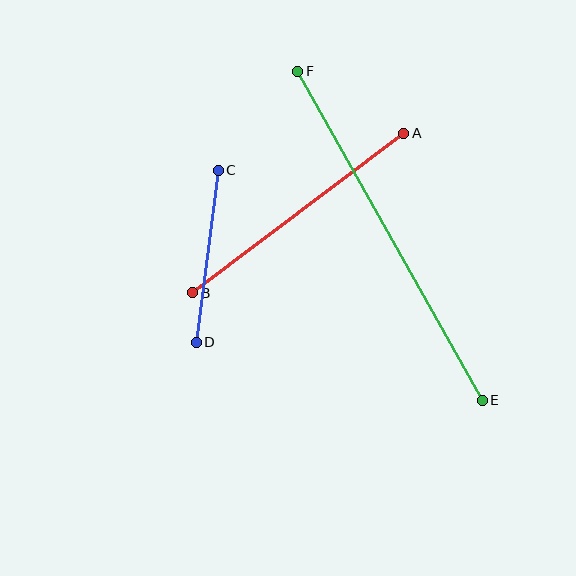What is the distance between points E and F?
The distance is approximately 377 pixels.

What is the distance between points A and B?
The distance is approximately 264 pixels.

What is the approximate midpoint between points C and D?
The midpoint is at approximately (207, 256) pixels.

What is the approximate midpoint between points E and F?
The midpoint is at approximately (390, 236) pixels.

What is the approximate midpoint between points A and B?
The midpoint is at approximately (298, 213) pixels.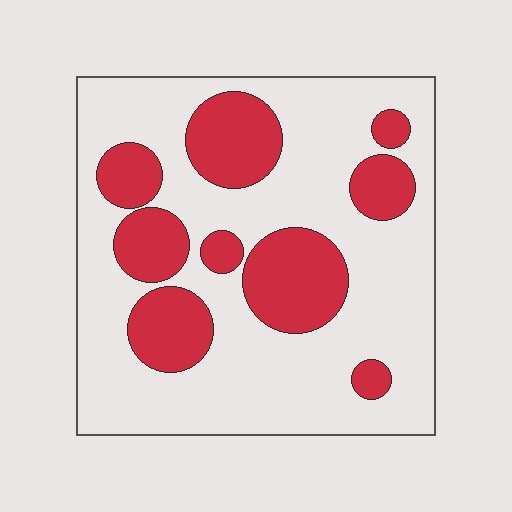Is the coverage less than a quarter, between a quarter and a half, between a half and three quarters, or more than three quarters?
Between a quarter and a half.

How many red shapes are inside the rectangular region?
9.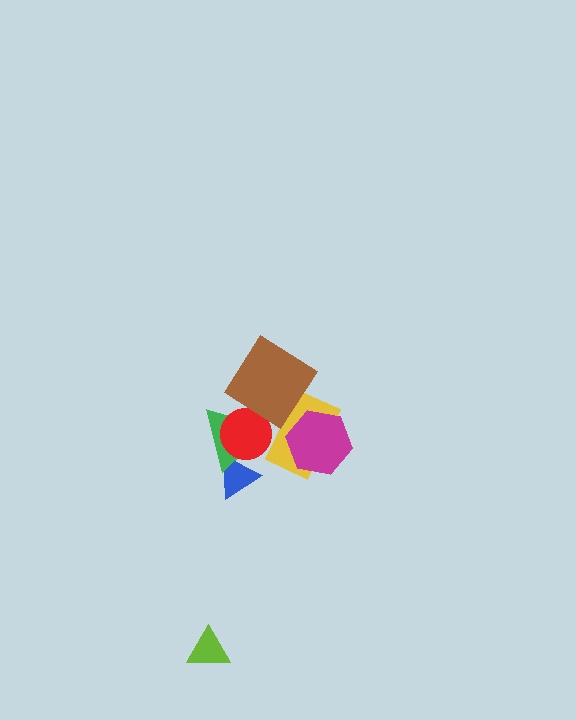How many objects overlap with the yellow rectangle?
3 objects overlap with the yellow rectangle.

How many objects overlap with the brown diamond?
3 objects overlap with the brown diamond.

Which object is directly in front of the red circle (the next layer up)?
The yellow rectangle is directly in front of the red circle.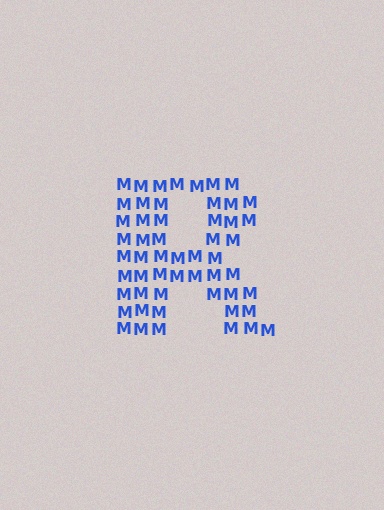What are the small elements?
The small elements are letter M's.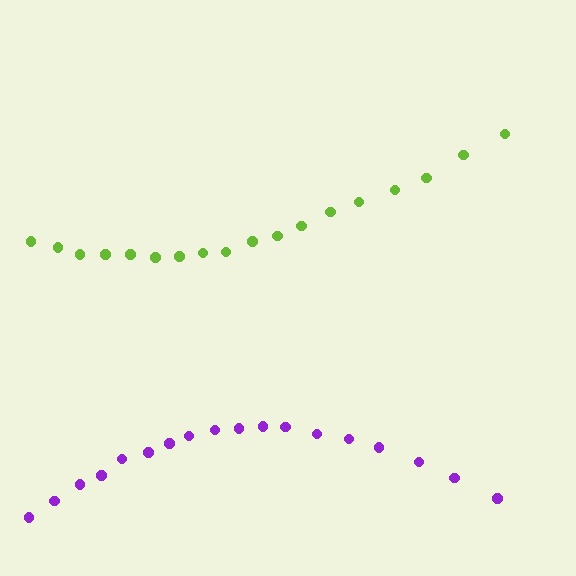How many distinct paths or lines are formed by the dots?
There are 2 distinct paths.